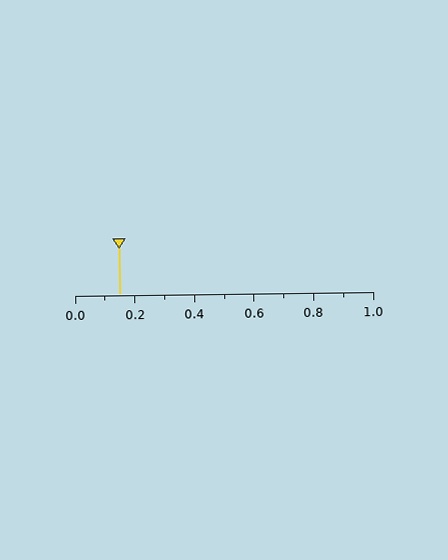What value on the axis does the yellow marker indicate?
The marker indicates approximately 0.15.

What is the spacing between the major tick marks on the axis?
The major ticks are spaced 0.2 apart.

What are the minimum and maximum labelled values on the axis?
The axis runs from 0.0 to 1.0.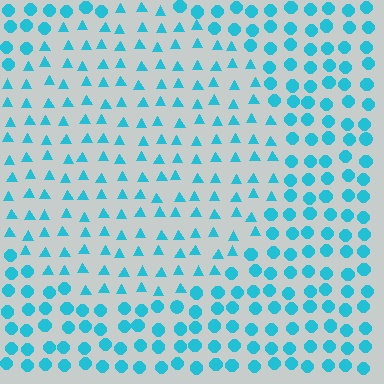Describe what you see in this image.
The image is filled with small cyan elements arranged in a uniform grid. A circle-shaped region contains triangles, while the surrounding area contains circles. The boundary is defined purely by the change in element shape.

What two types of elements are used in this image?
The image uses triangles inside the circle region and circles outside it.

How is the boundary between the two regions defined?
The boundary is defined by a change in element shape: triangles inside vs. circles outside. All elements share the same color and spacing.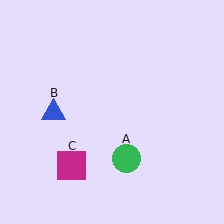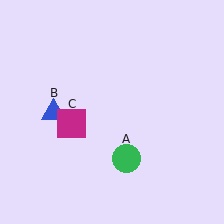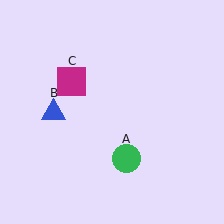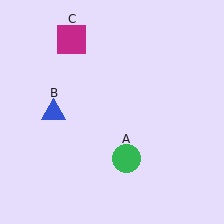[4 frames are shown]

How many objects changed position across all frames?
1 object changed position: magenta square (object C).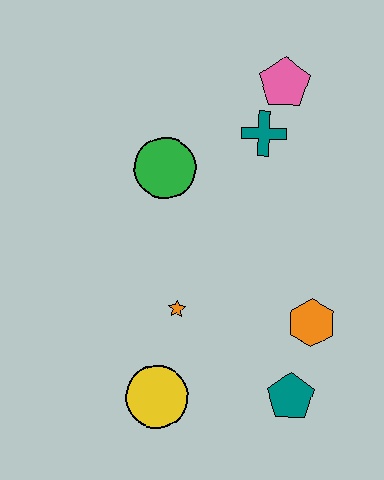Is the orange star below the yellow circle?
No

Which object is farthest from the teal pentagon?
The pink pentagon is farthest from the teal pentagon.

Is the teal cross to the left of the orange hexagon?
Yes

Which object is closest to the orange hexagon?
The teal pentagon is closest to the orange hexagon.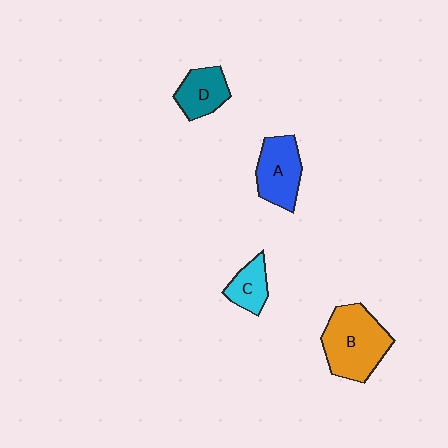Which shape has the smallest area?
Shape C (cyan).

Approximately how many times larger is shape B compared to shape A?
Approximately 1.4 times.